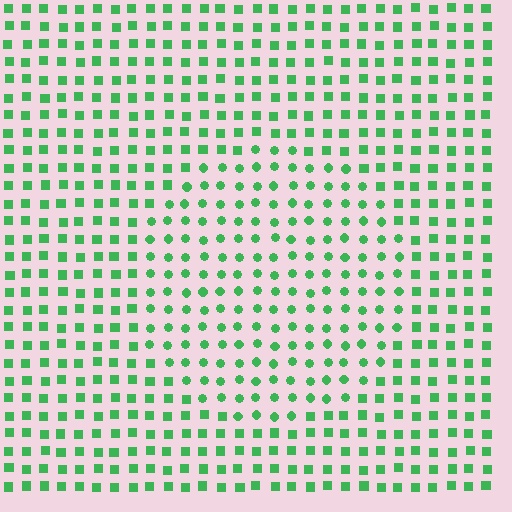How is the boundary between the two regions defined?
The boundary is defined by a change in element shape: circles inside vs. squares outside. All elements share the same color and spacing.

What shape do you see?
I see a circle.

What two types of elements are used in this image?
The image uses circles inside the circle region and squares outside it.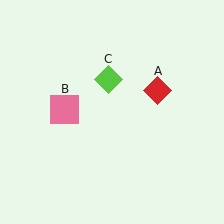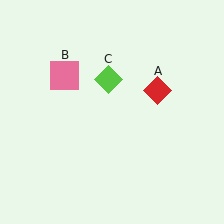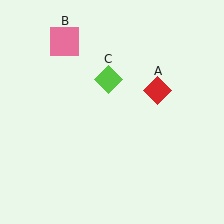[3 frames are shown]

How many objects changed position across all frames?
1 object changed position: pink square (object B).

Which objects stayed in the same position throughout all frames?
Red diamond (object A) and lime diamond (object C) remained stationary.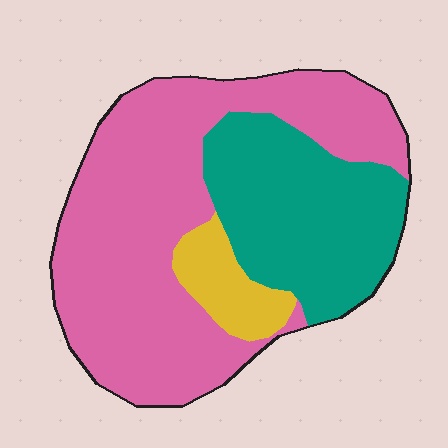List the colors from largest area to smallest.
From largest to smallest: pink, teal, yellow.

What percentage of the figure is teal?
Teal takes up about one third (1/3) of the figure.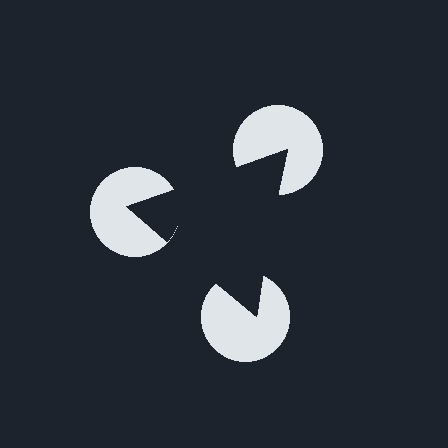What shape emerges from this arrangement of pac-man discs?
An illusory triangle — its edges are inferred from the aligned wedge cuts in the pac-man discs, not physically drawn.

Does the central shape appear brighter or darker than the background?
It typically appears slightly darker than the background, even though no actual brightness change is drawn.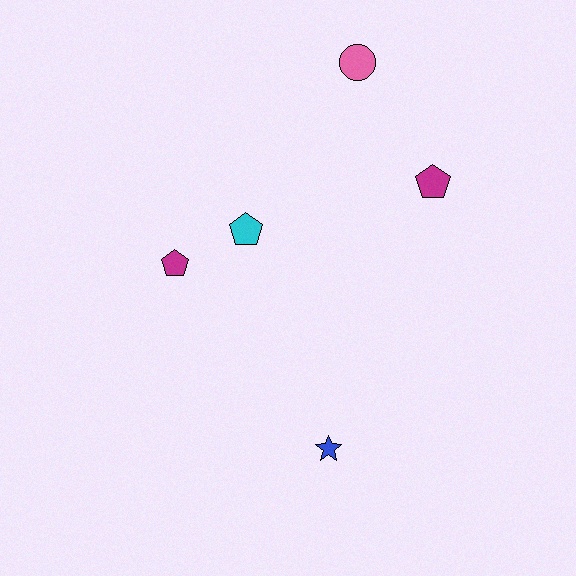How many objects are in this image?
There are 5 objects.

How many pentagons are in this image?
There are 3 pentagons.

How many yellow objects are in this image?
There are no yellow objects.